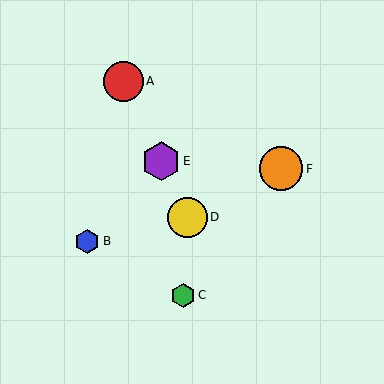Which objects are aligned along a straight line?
Objects A, D, E are aligned along a straight line.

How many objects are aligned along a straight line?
3 objects (A, D, E) are aligned along a straight line.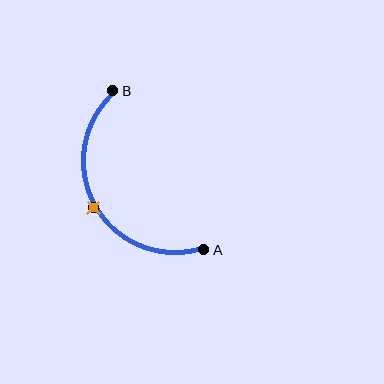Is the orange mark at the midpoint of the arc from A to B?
Yes. The orange mark lies on the arc at equal arc-length from both A and B — it is the arc midpoint.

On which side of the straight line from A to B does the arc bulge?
The arc bulges to the left of the straight line connecting A and B.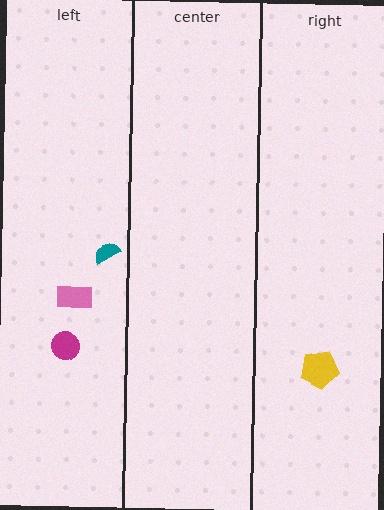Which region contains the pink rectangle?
The left region.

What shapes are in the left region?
The teal semicircle, the magenta circle, the pink rectangle.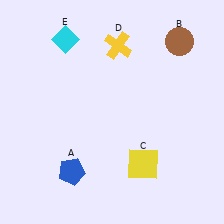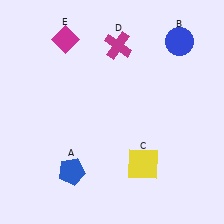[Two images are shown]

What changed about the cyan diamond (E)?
In Image 1, E is cyan. In Image 2, it changed to magenta.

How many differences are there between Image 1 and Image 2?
There are 3 differences between the two images.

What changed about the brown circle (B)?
In Image 1, B is brown. In Image 2, it changed to blue.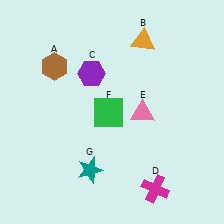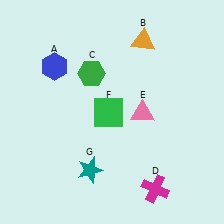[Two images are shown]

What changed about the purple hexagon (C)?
In Image 1, C is purple. In Image 2, it changed to green.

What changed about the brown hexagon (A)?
In Image 1, A is brown. In Image 2, it changed to blue.